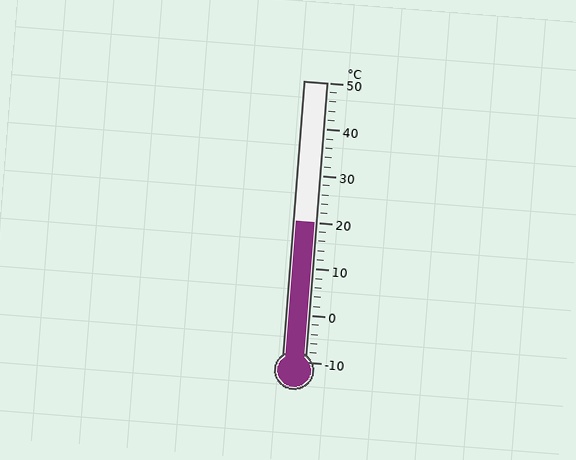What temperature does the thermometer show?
The thermometer shows approximately 20°C.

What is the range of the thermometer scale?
The thermometer scale ranges from -10°C to 50°C.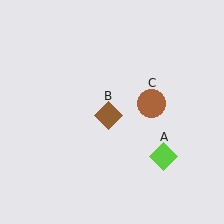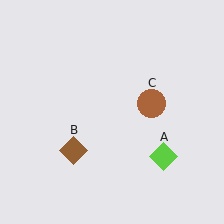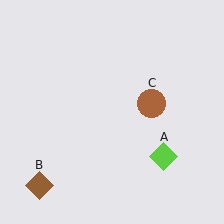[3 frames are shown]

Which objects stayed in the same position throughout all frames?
Lime diamond (object A) and brown circle (object C) remained stationary.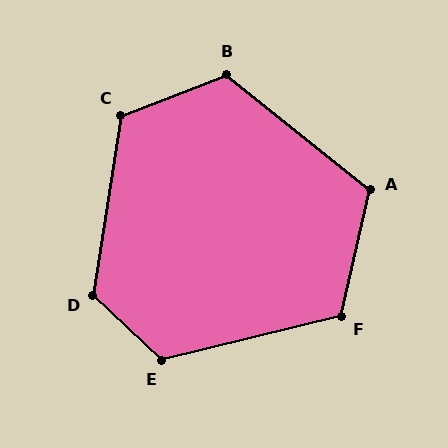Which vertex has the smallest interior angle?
F, at approximately 116 degrees.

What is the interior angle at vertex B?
Approximately 120 degrees (obtuse).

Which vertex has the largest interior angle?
D, at approximately 124 degrees.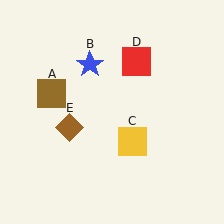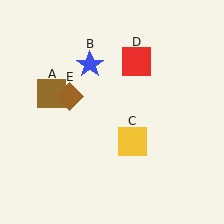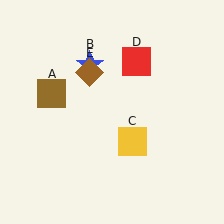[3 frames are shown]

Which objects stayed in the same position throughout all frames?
Brown square (object A) and blue star (object B) and yellow square (object C) and red square (object D) remained stationary.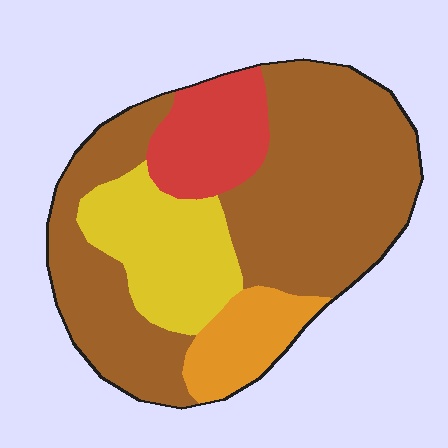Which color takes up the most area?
Brown, at roughly 60%.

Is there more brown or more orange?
Brown.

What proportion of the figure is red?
Red takes up about one eighth (1/8) of the figure.